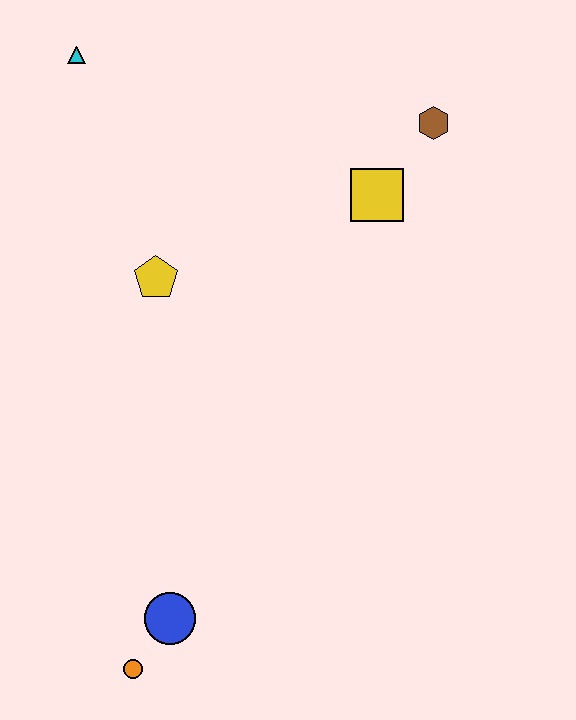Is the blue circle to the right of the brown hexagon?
No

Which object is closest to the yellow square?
The brown hexagon is closest to the yellow square.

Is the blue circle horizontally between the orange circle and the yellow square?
Yes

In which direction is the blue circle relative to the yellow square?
The blue circle is below the yellow square.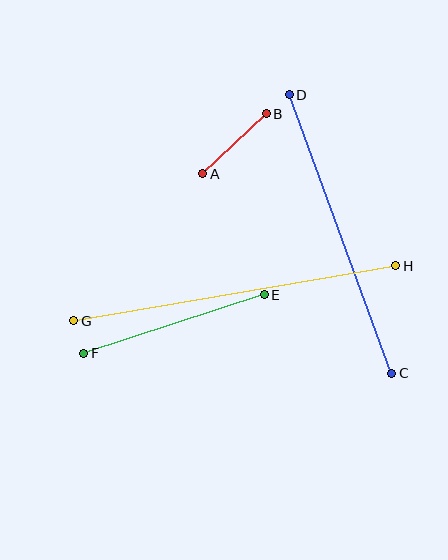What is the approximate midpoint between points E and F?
The midpoint is at approximately (174, 324) pixels.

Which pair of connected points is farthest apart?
Points G and H are farthest apart.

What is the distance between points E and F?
The distance is approximately 190 pixels.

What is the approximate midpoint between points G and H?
The midpoint is at approximately (235, 293) pixels.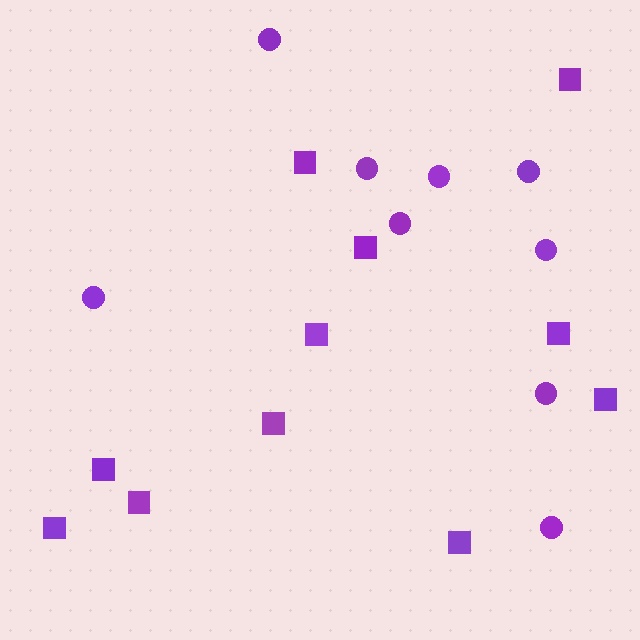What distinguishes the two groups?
There are 2 groups: one group of circles (9) and one group of squares (11).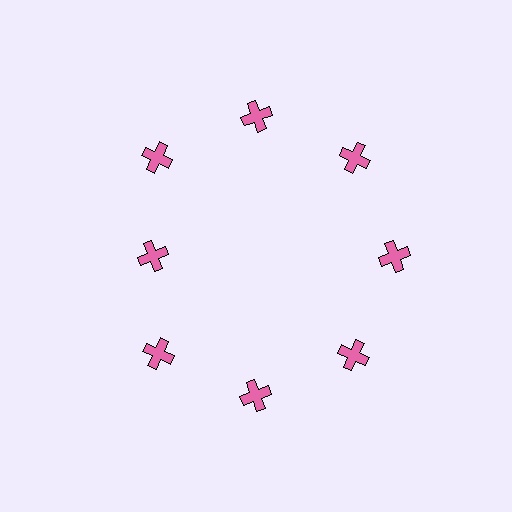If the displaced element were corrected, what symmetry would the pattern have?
It would have 8-fold rotational symmetry — the pattern would map onto itself every 45 degrees.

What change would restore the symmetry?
The symmetry would be restored by moving it outward, back onto the ring so that all 8 crosses sit at equal angles and equal distance from the center.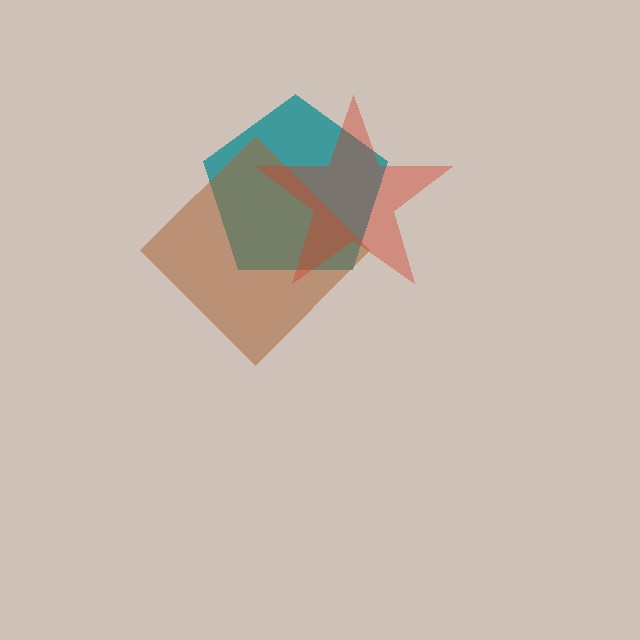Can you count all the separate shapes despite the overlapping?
Yes, there are 3 separate shapes.